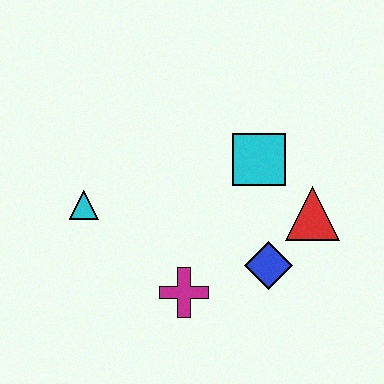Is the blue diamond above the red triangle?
No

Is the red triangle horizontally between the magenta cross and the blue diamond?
No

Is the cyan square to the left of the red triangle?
Yes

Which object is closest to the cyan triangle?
The magenta cross is closest to the cyan triangle.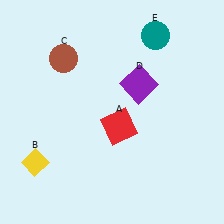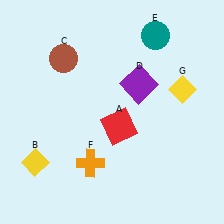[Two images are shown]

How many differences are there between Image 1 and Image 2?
There are 2 differences between the two images.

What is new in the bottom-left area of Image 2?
An orange cross (F) was added in the bottom-left area of Image 2.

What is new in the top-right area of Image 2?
A yellow diamond (G) was added in the top-right area of Image 2.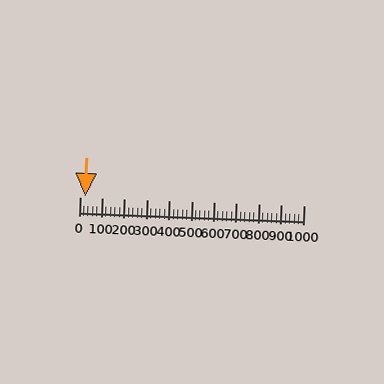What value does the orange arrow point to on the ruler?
The orange arrow points to approximately 24.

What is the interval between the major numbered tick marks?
The major tick marks are spaced 100 units apart.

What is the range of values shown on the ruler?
The ruler shows values from 0 to 1000.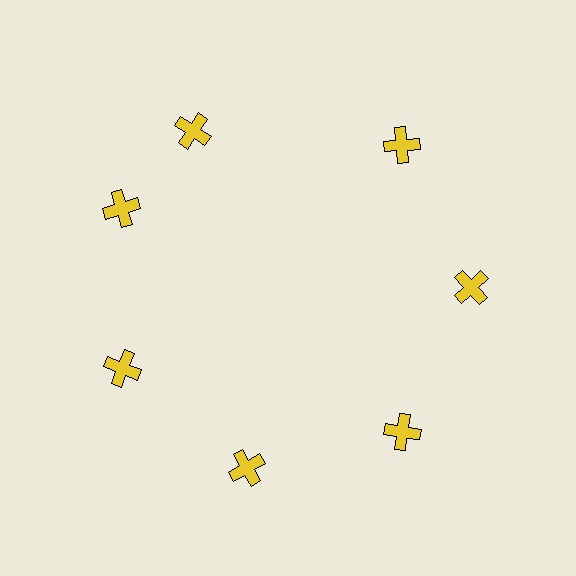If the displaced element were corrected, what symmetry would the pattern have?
It would have 7-fold rotational symmetry — the pattern would map onto itself every 51 degrees.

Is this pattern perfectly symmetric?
No. The 7 yellow crosses are arranged in a ring, but one element near the 12 o'clock position is rotated out of alignment along the ring, breaking the 7-fold rotational symmetry.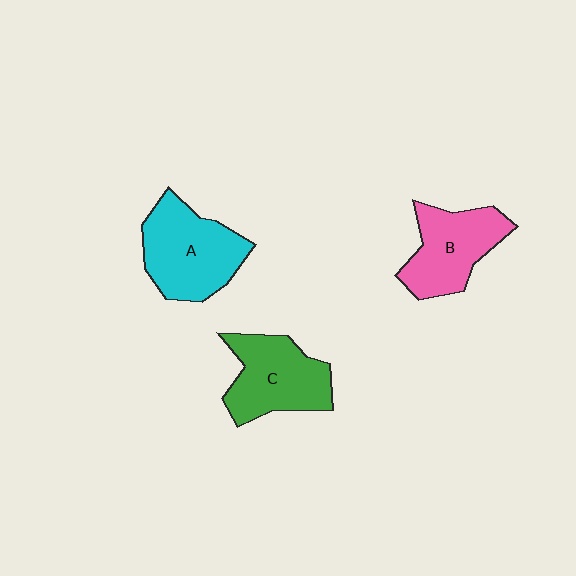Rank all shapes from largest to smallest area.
From largest to smallest: A (cyan), C (green), B (pink).